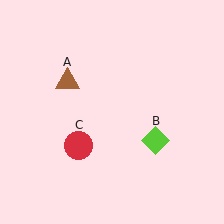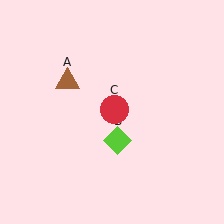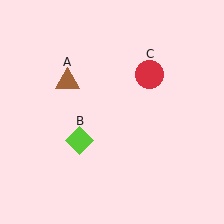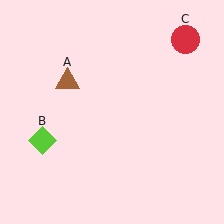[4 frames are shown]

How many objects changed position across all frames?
2 objects changed position: lime diamond (object B), red circle (object C).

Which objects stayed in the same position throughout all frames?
Brown triangle (object A) remained stationary.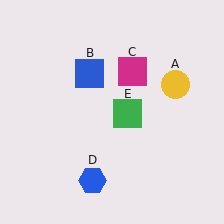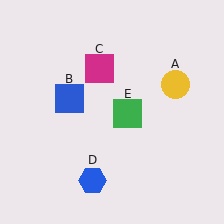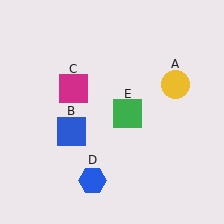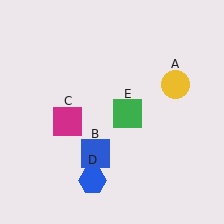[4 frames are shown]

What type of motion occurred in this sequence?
The blue square (object B), magenta square (object C) rotated counterclockwise around the center of the scene.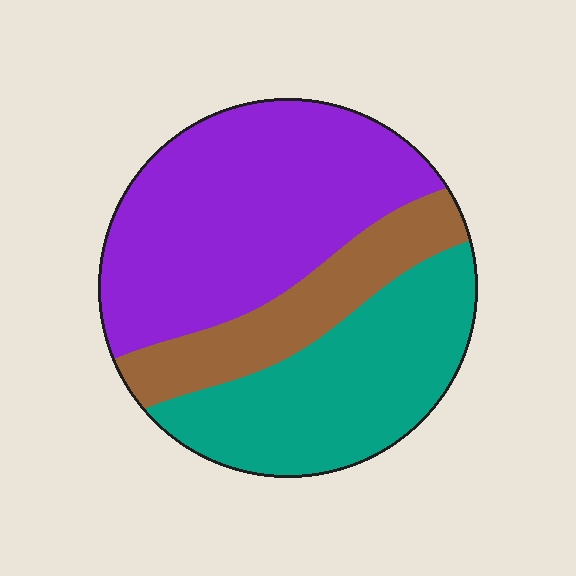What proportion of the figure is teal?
Teal takes up about one third (1/3) of the figure.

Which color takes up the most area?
Purple, at roughly 45%.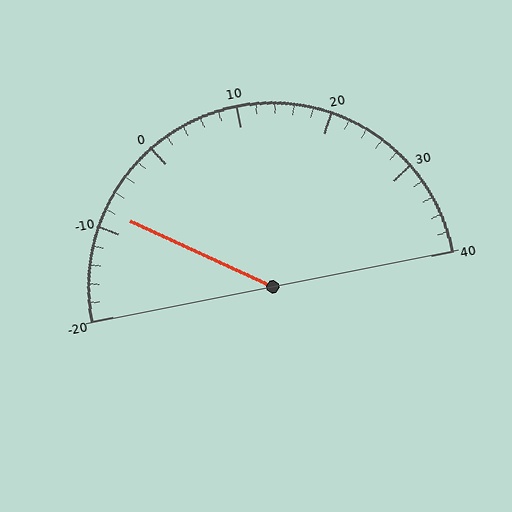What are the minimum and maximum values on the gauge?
The gauge ranges from -20 to 40.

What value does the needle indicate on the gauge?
The needle indicates approximately -8.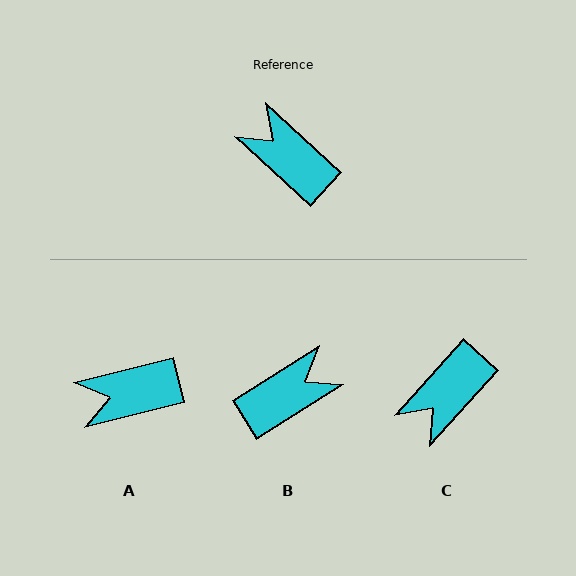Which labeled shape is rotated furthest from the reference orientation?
B, about 105 degrees away.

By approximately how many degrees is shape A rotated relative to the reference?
Approximately 57 degrees counter-clockwise.